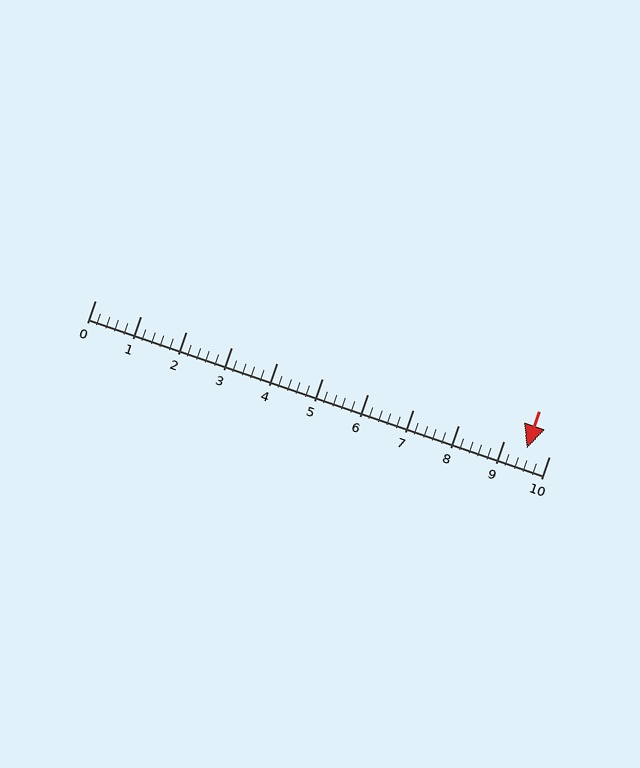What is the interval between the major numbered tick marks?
The major tick marks are spaced 1 units apart.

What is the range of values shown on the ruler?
The ruler shows values from 0 to 10.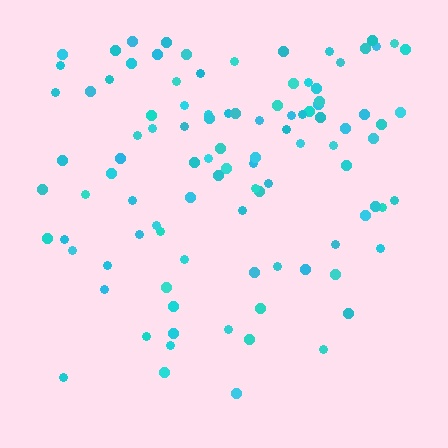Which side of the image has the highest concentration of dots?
The top.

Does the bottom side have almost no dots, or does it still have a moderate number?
Still a moderate number, just noticeably fewer than the top.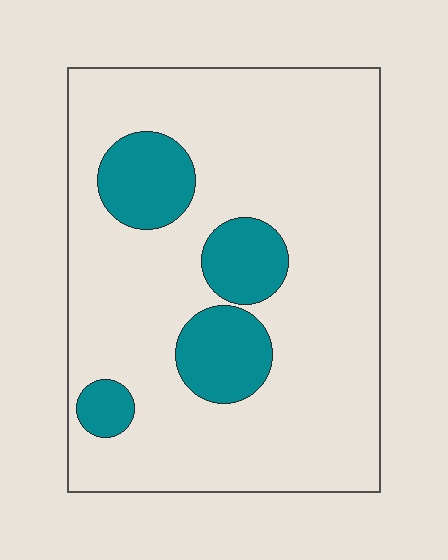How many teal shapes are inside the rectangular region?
4.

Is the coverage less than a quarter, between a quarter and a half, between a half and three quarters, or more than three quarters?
Less than a quarter.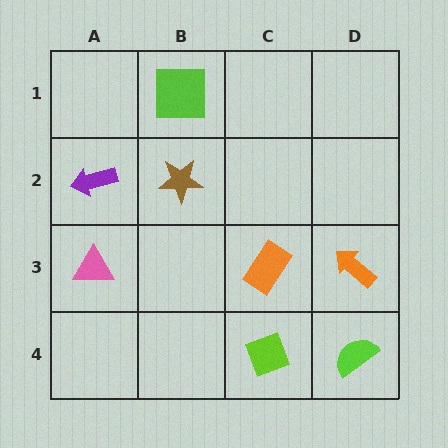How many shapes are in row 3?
3 shapes.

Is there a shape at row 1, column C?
No, that cell is empty.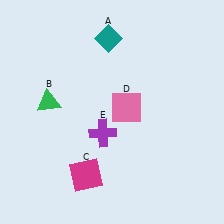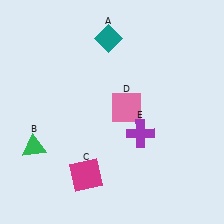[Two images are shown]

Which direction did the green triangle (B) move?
The green triangle (B) moved down.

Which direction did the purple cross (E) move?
The purple cross (E) moved right.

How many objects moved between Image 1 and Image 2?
2 objects moved between the two images.